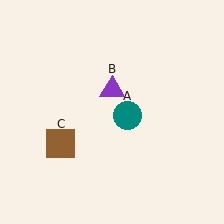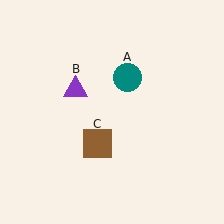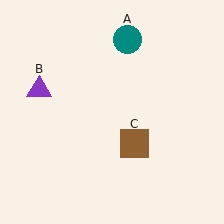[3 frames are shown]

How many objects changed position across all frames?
3 objects changed position: teal circle (object A), purple triangle (object B), brown square (object C).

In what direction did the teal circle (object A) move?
The teal circle (object A) moved up.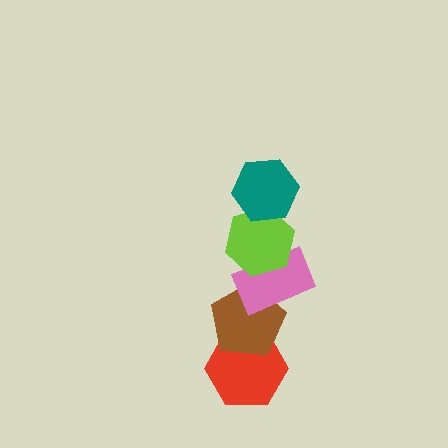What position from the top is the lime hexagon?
The lime hexagon is 2nd from the top.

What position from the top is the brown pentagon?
The brown pentagon is 4th from the top.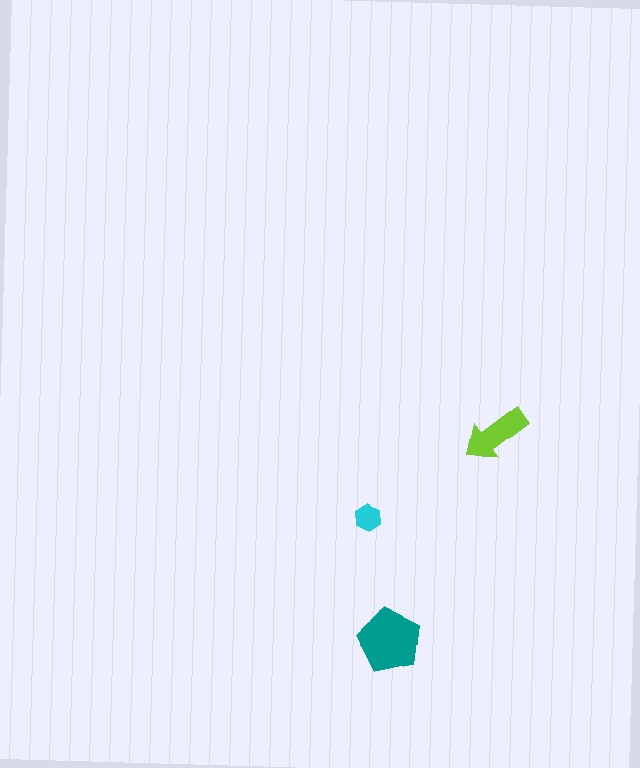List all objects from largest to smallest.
The teal pentagon, the lime arrow, the cyan hexagon.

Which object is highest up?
The lime arrow is topmost.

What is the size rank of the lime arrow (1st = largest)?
2nd.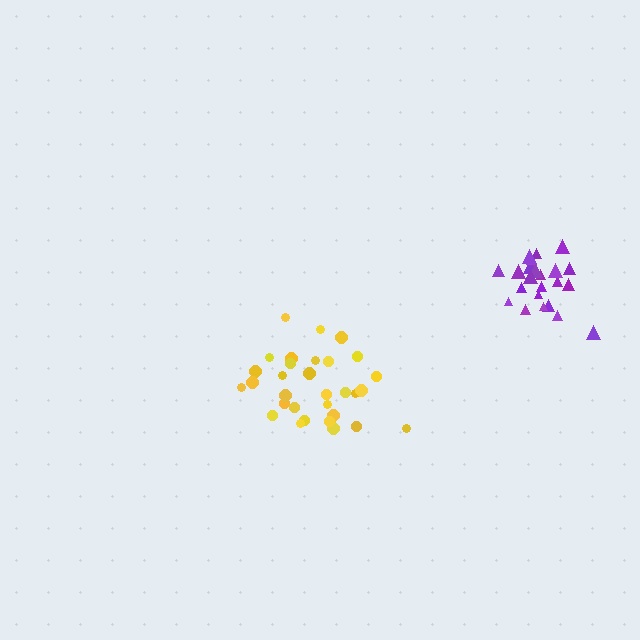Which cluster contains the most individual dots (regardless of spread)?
Yellow (31).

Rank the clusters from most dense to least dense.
purple, yellow.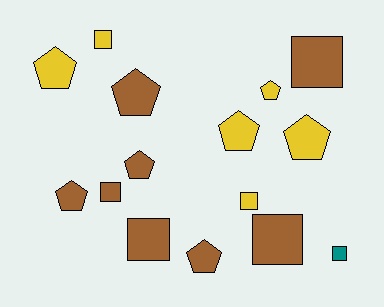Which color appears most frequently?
Brown, with 8 objects.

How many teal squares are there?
There is 1 teal square.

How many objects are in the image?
There are 15 objects.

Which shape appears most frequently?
Pentagon, with 8 objects.